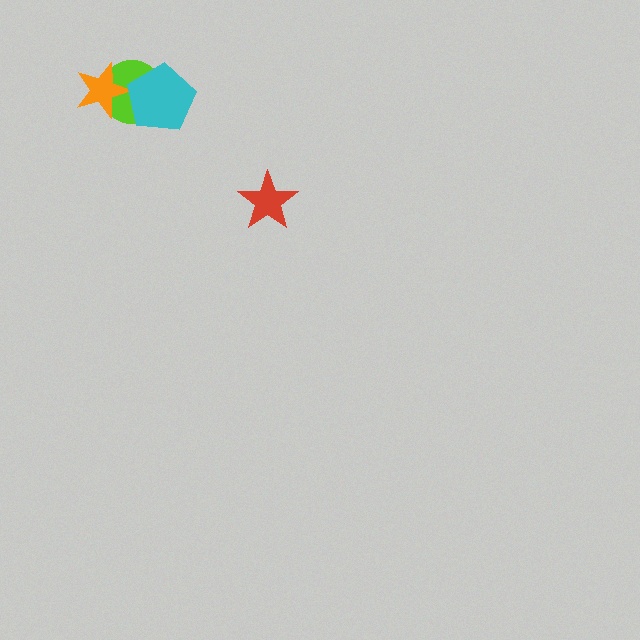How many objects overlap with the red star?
0 objects overlap with the red star.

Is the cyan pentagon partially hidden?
No, no other shape covers it.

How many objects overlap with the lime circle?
2 objects overlap with the lime circle.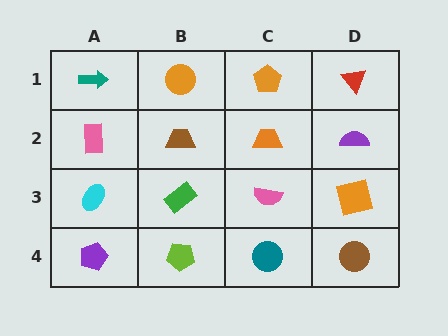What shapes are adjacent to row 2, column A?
A teal arrow (row 1, column A), a cyan ellipse (row 3, column A), a brown trapezoid (row 2, column B).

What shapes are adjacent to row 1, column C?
An orange trapezoid (row 2, column C), an orange circle (row 1, column B), a red triangle (row 1, column D).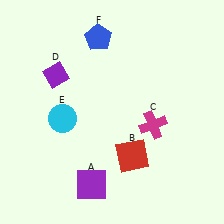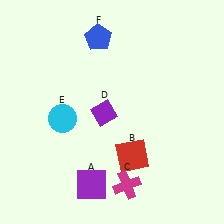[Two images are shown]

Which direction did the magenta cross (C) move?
The magenta cross (C) moved down.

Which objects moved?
The objects that moved are: the magenta cross (C), the purple diamond (D).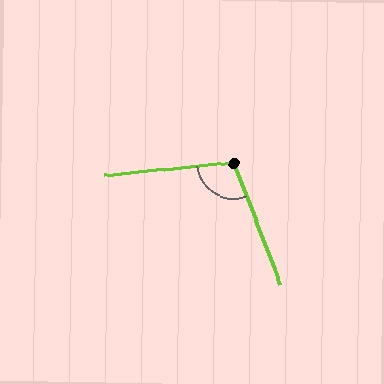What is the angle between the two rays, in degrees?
Approximately 105 degrees.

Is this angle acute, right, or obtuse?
It is obtuse.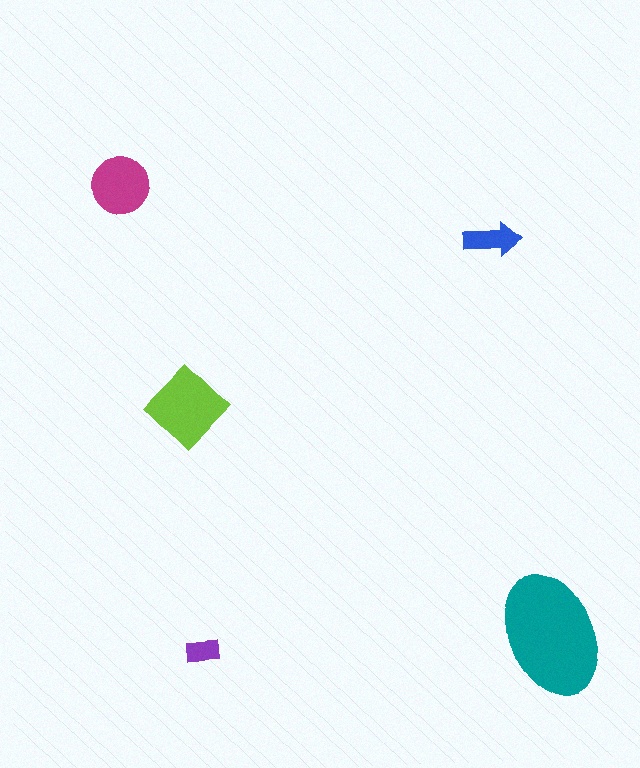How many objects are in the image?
There are 5 objects in the image.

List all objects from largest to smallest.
The teal ellipse, the lime diamond, the magenta circle, the blue arrow, the purple rectangle.